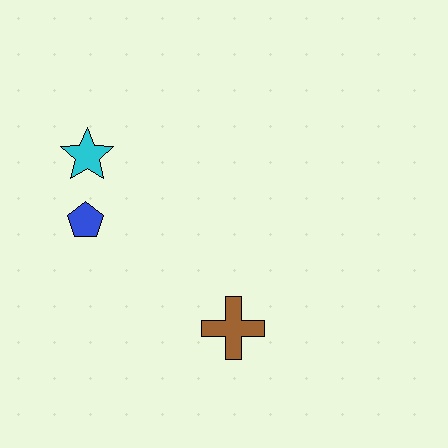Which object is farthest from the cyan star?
The brown cross is farthest from the cyan star.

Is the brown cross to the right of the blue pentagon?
Yes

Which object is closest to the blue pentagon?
The cyan star is closest to the blue pentagon.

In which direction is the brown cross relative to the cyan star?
The brown cross is below the cyan star.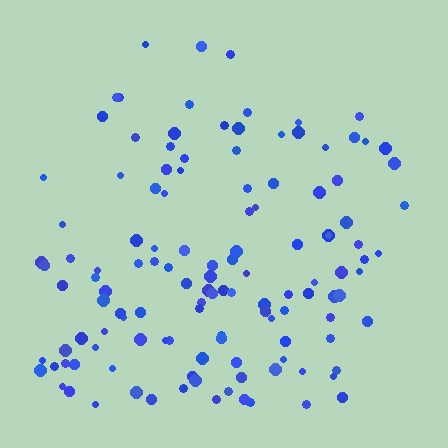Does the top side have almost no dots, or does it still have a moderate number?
Still a moderate number, just noticeably fewer than the bottom.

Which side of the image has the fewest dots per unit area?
The top.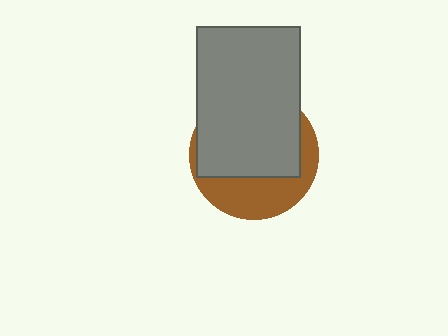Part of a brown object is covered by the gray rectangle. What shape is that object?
It is a circle.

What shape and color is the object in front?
The object in front is a gray rectangle.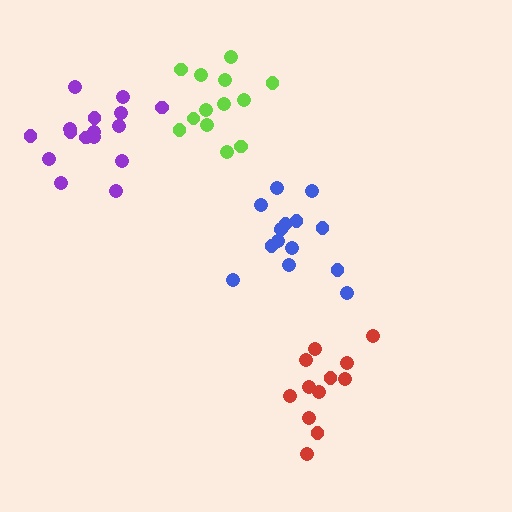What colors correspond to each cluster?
The clusters are colored: purple, blue, red, lime.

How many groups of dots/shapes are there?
There are 4 groups.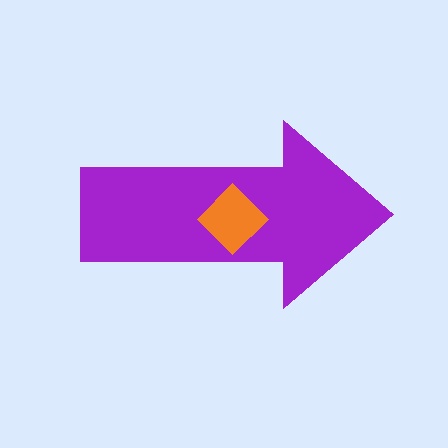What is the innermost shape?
The orange diamond.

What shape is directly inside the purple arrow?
The orange diamond.